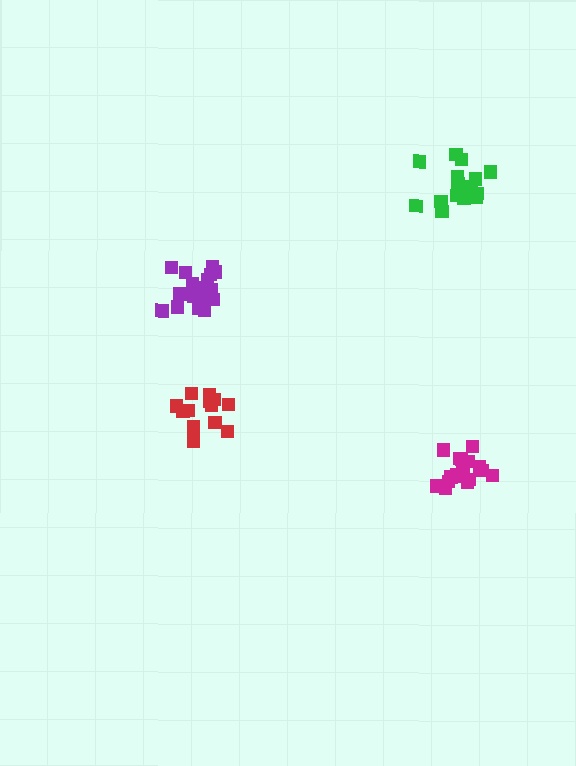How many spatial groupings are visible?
There are 4 spatial groupings.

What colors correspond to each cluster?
The clusters are colored: red, green, purple, magenta.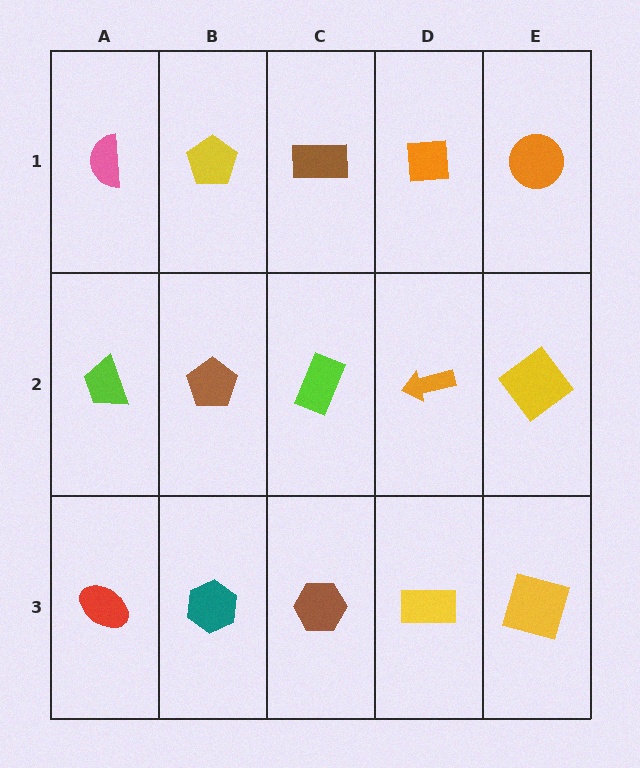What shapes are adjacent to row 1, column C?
A lime rectangle (row 2, column C), a yellow pentagon (row 1, column B), an orange square (row 1, column D).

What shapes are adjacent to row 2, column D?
An orange square (row 1, column D), a yellow rectangle (row 3, column D), a lime rectangle (row 2, column C), a yellow diamond (row 2, column E).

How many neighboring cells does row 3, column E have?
2.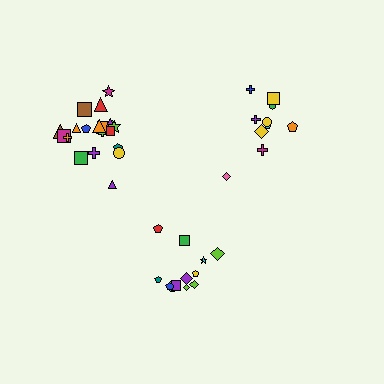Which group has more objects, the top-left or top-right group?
The top-left group.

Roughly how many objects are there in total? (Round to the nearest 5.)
Roughly 45 objects in total.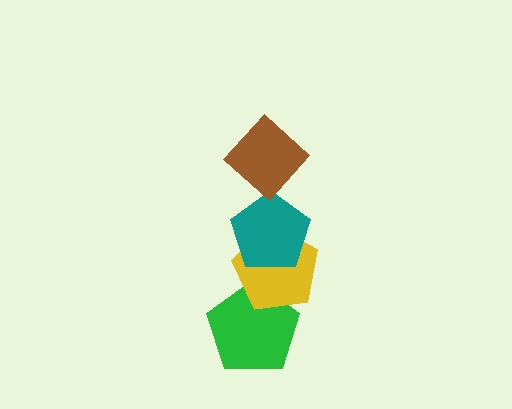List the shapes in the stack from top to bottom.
From top to bottom: the brown diamond, the teal pentagon, the yellow pentagon, the green pentagon.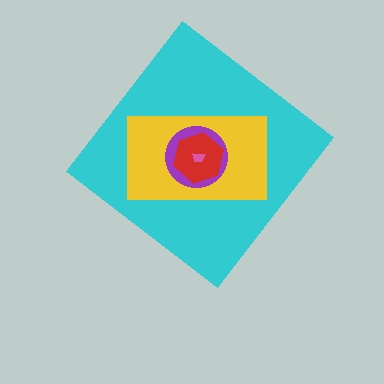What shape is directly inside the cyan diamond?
The yellow rectangle.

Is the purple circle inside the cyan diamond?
Yes.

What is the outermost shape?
The cyan diamond.